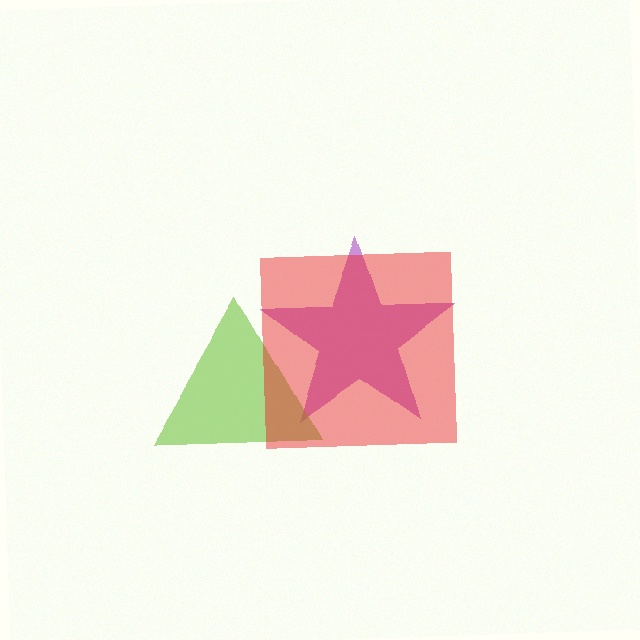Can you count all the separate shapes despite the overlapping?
Yes, there are 3 separate shapes.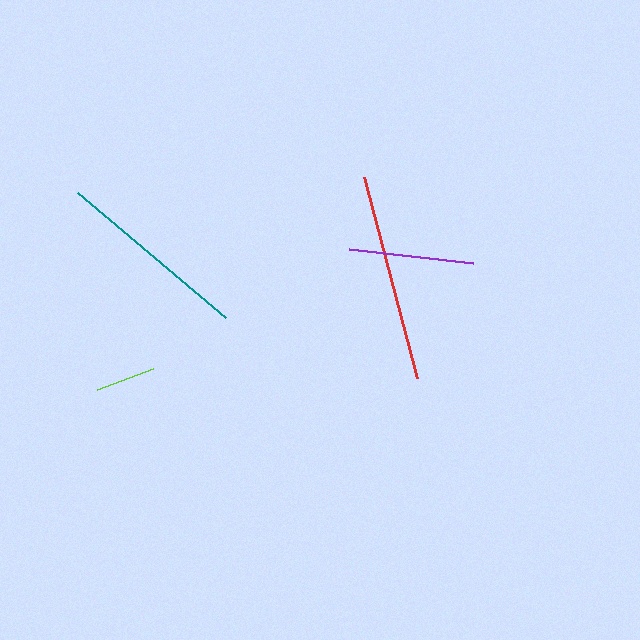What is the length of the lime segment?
The lime segment is approximately 60 pixels long.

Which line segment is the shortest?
The lime line is the shortest at approximately 60 pixels.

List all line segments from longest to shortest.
From longest to shortest: red, teal, purple, lime.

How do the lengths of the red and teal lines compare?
The red and teal lines are approximately the same length.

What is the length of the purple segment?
The purple segment is approximately 125 pixels long.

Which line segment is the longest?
The red line is the longest at approximately 208 pixels.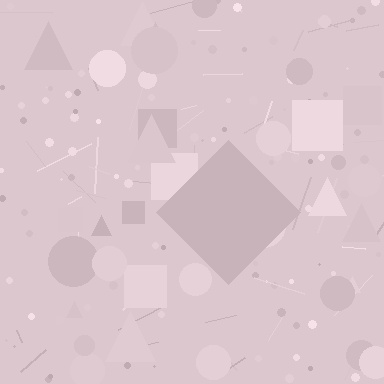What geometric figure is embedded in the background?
A diamond is embedded in the background.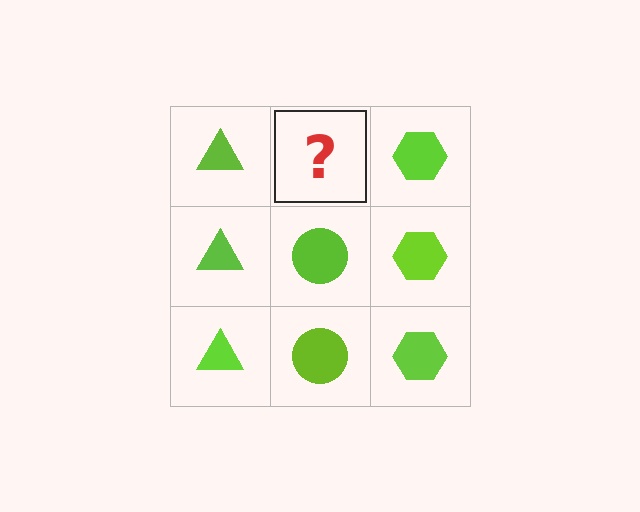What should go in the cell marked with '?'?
The missing cell should contain a lime circle.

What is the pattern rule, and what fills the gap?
The rule is that each column has a consistent shape. The gap should be filled with a lime circle.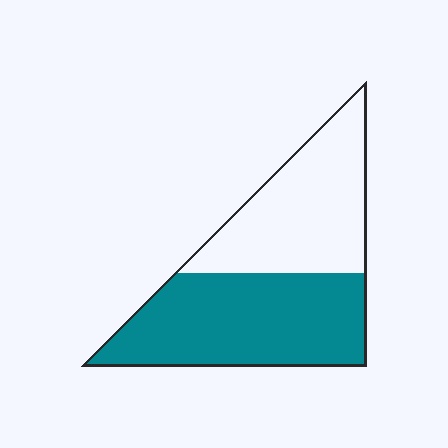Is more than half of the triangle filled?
Yes.